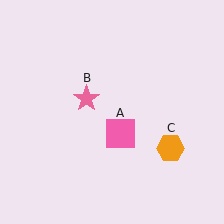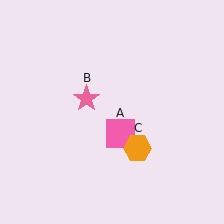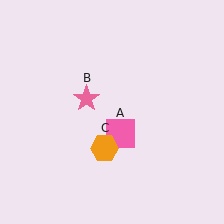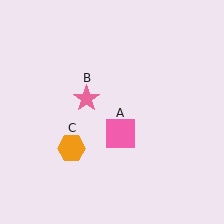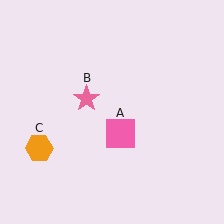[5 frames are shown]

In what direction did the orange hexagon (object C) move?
The orange hexagon (object C) moved left.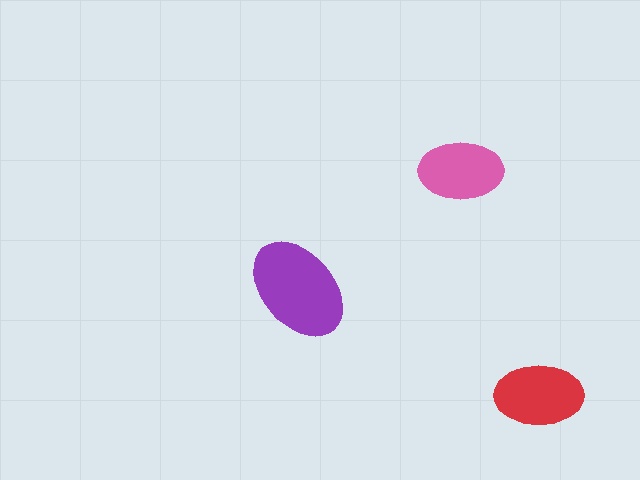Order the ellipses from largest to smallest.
the purple one, the red one, the pink one.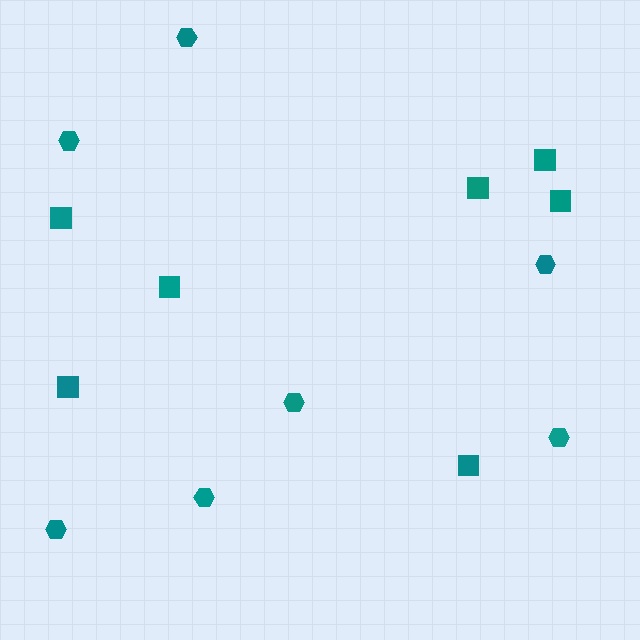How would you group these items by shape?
There are 2 groups: one group of squares (7) and one group of hexagons (7).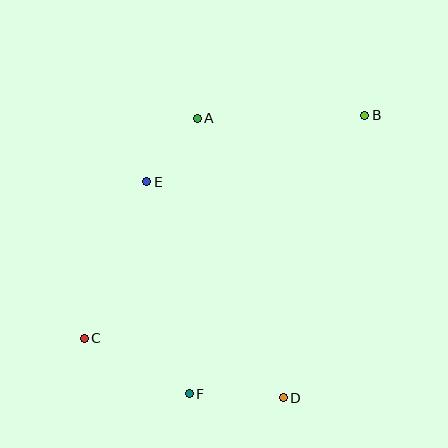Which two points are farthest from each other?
Points B and C are farthest from each other.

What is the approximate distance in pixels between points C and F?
The distance between C and F is approximately 119 pixels.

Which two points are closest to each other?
Points A and E are closest to each other.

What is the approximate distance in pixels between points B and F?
The distance between B and F is approximately 329 pixels.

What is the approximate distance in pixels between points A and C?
The distance between A and C is approximately 247 pixels.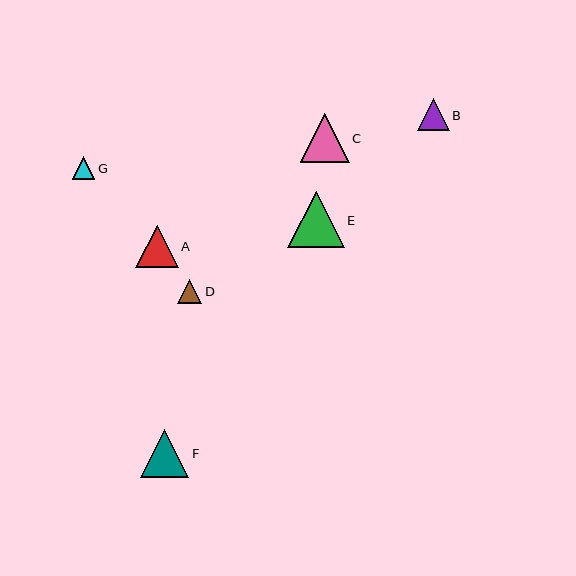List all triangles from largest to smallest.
From largest to smallest: E, C, F, A, B, D, G.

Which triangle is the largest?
Triangle E is the largest with a size of approximately 56 pixels.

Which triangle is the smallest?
Triangle G is the smallest with a size of approximately 22 pixels.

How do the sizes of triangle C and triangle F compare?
Triangle C and triangle F are approximately the same size.